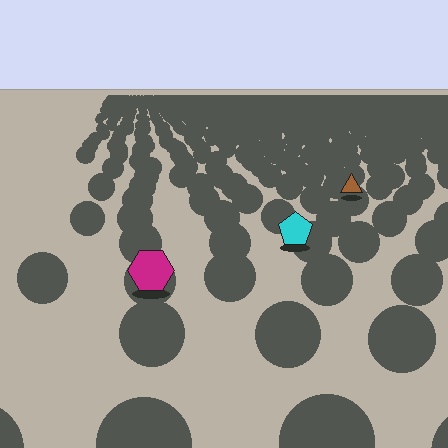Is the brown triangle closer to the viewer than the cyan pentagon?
No. The cyan pentagon is closer — you can tell from the texture gradient: the ground texture is coarser near it.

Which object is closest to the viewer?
The magenta hexagon is closest. The texture marks near it are larger and more spread out.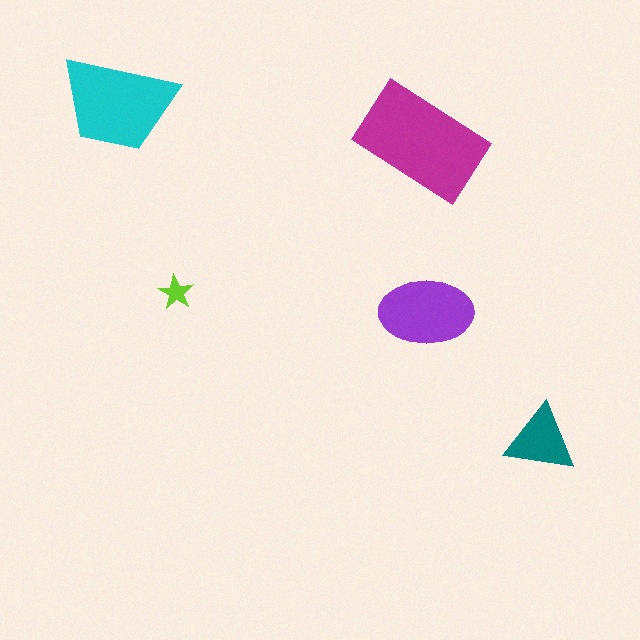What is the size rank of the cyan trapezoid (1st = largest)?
2nd.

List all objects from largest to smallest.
The magenta rectangle, the cyan trapezoid, the purple ellipse, the teal triangle, the lime star.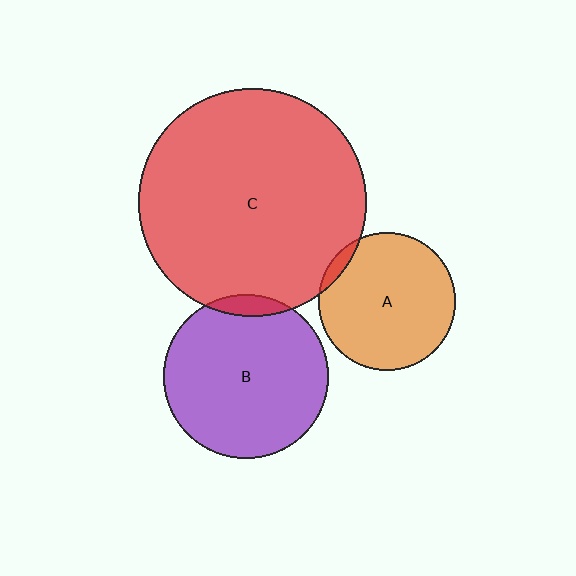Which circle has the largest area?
Circle C (red).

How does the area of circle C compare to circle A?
Approximately 2.8 times.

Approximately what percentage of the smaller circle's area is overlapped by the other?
Approximately 5%.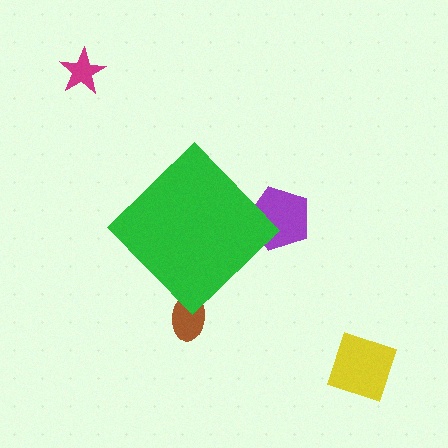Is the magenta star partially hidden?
No, the magenta star is fully visible.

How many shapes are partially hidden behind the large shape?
2 shapes are partially hidden.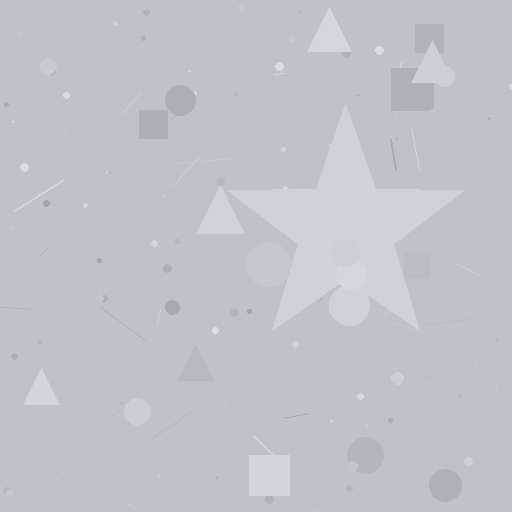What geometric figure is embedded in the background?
A star is embedded in the background.